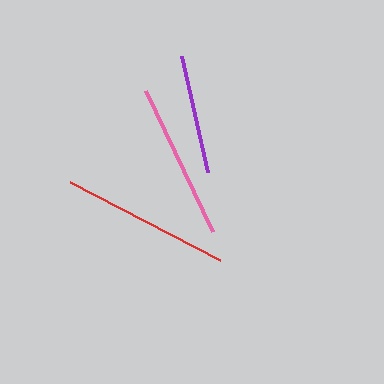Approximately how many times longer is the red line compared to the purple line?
The red line is approximately 1.4 times the length of the purple line.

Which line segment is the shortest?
The purple line is the shortest at approximately 119 pixels.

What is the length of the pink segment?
The pink segment is approximately 156 pixels long.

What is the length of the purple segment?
The purple segment is approximately 119 pixels long.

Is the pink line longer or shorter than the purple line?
The pink line is longer than the purple line.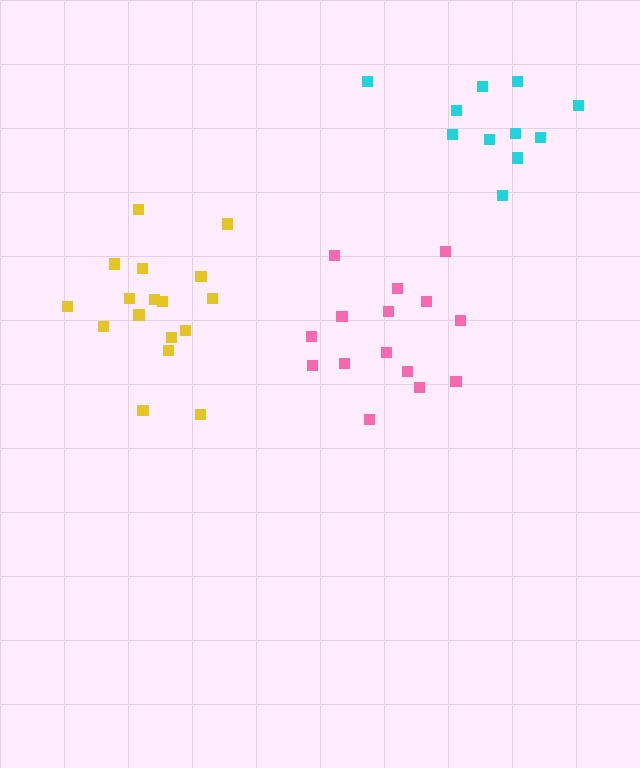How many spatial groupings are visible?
There are 3 spatial groupings.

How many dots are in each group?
Group 1: 15 dots, Group 2: 11 dots, Group 3: 17 dots (43 total).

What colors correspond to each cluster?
The clusters are colored: pink, cyan, yellow.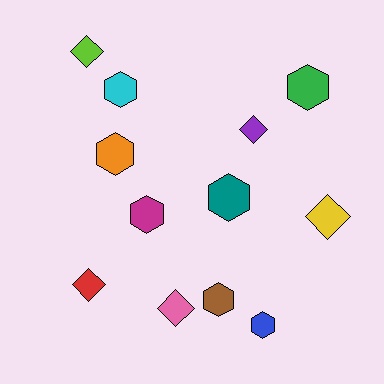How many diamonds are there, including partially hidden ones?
There are 5 diamonds.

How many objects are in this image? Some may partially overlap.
There are 12 objects.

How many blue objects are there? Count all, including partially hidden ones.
There is 1 blue object.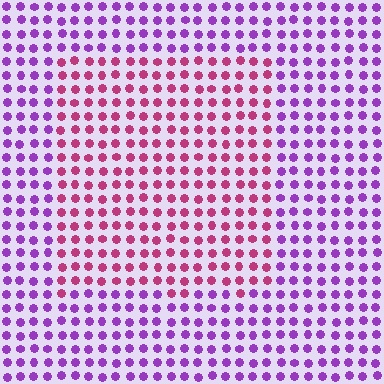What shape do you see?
I see a rectangle.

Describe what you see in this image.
The image is filled with small purple elements in a uniform arrangement. A rectangle-shaped region is visible where the elements are tinted to a slightly different hue, forming a subtle color boundary.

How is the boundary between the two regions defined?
The boundary is defined purely by a slight shift in hue (about 46 degrees). Spacing, size, and orientation are identical on both sides.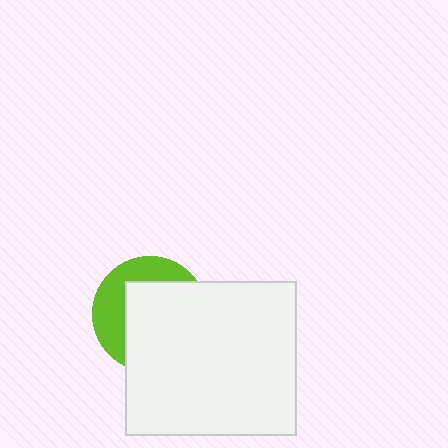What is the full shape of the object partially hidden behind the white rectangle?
The partially hidden object is a lime circle.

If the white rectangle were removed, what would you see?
You would see the complete lime circle.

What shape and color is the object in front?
The object in front is a white rectangle.